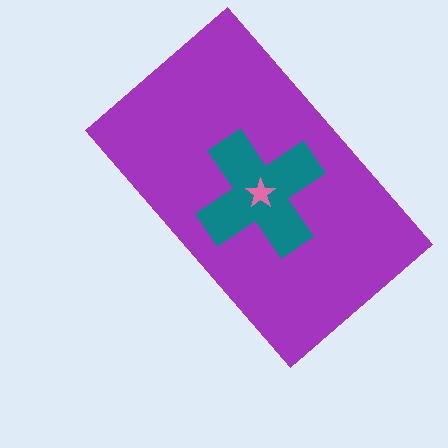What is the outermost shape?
The purple rectangle.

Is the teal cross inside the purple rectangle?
Yes.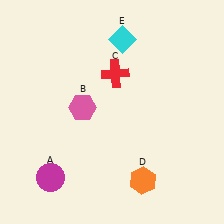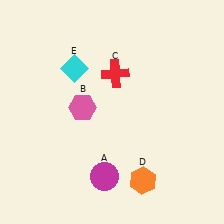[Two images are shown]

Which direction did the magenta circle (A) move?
The magenta circle (A) moved right.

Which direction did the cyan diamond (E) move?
The cyan diamond (E) moved left.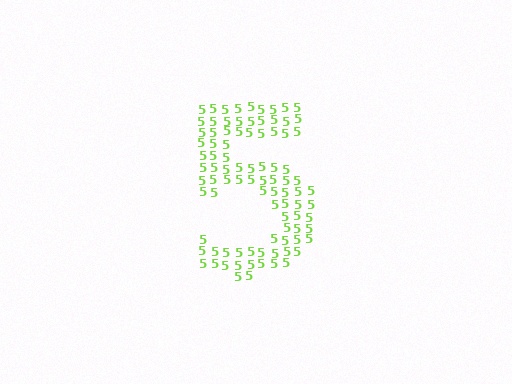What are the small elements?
The small elements are digit 5's.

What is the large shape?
The large shape is the digit 5.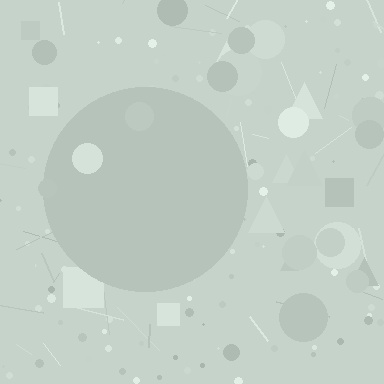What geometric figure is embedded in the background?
A circle is embedded in the background.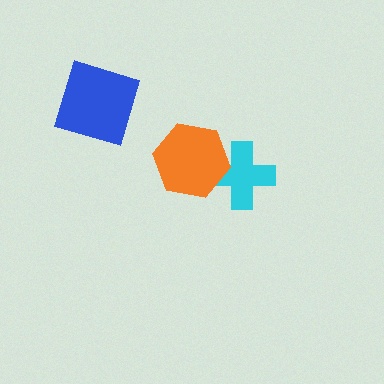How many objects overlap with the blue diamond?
0 objects overlap with the blue diamond.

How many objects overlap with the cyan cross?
1 object overlaps with the cyan cross.